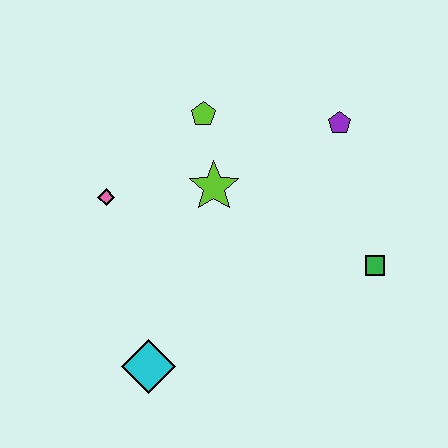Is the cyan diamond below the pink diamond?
Yes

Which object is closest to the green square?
The purple pentagon is closest to the green square.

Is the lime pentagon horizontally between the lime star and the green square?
No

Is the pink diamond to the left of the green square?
Yes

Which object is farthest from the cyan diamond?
The purple pentagon is farthest from the cyan diamond.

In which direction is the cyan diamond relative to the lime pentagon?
The cyan diamond is below the lime pentagon.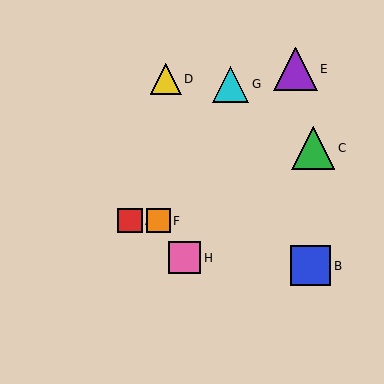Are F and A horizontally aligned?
Yes, both are at y≈221.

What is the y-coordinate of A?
Object A is at y≈221.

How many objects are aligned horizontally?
2 objects (A, F) are aligned horizontally.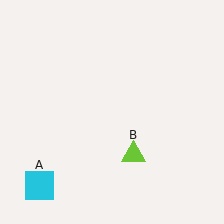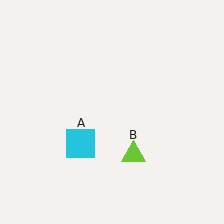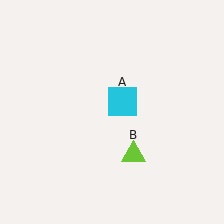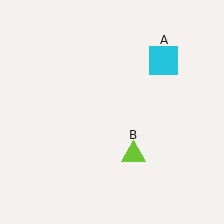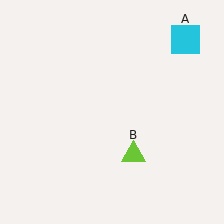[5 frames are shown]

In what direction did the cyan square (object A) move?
The cyan square (object A) moved up and to the right.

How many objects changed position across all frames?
1 object changed position: cyan square (object A).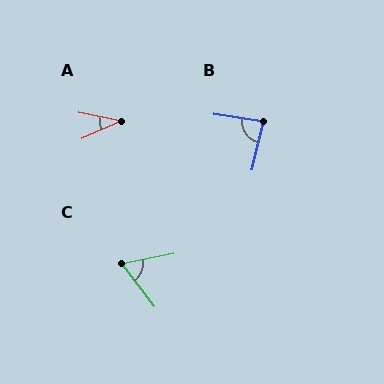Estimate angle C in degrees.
Approximately 63 degrees.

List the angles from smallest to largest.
A (34°), C (63°), B (85°).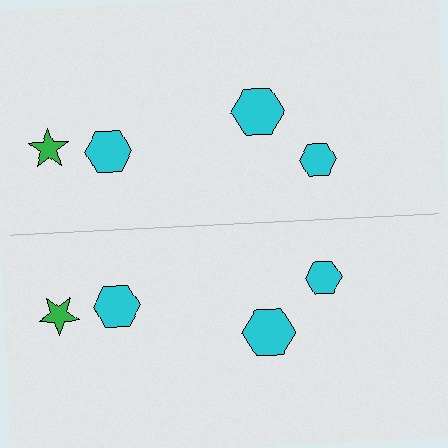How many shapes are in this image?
There are 8 shapes in this image.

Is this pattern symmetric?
Yes, this pattern has bilateral (reflection) symmetry.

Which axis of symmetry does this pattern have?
The pattern has a horizontal axis of symmetry running through the center of the image.